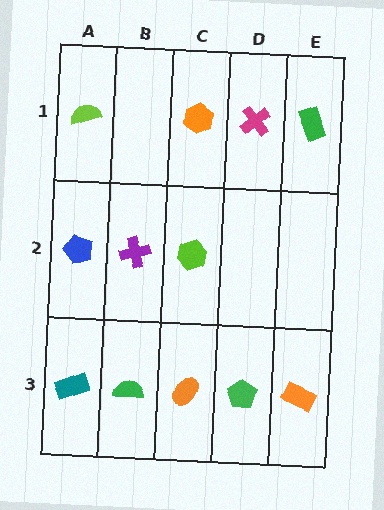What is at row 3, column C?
An orange ellipse.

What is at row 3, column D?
A green pentagon.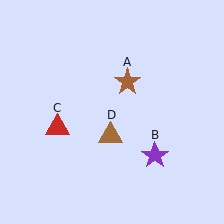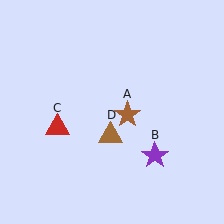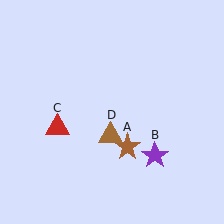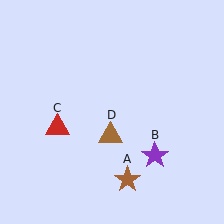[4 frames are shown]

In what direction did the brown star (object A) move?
The brown star (object A) moved down.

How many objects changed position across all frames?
1 object changed position: brown star (object A).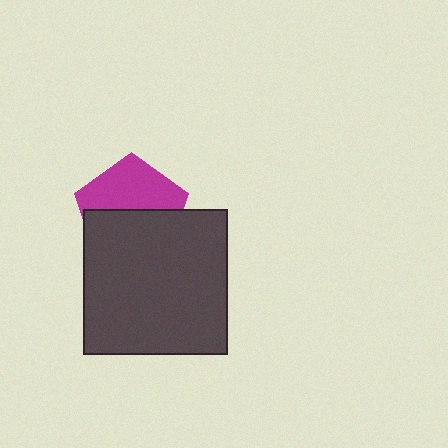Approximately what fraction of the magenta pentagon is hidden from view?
Roughly 52% of the magenta pentagon is hidden behind the dark gray square.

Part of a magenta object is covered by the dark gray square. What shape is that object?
It is a pentagon.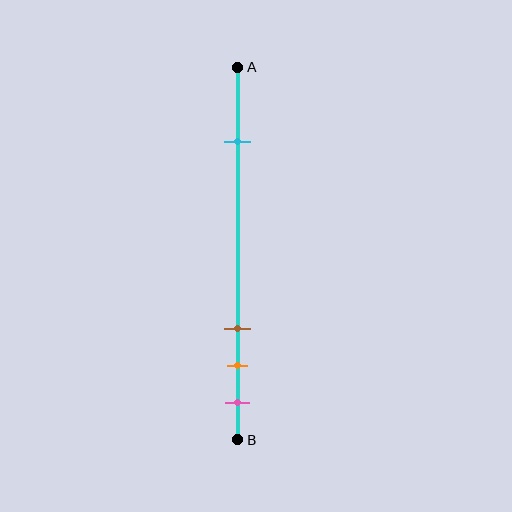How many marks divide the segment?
There are 4 marks dividing the segment.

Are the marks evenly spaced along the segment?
No, the marks are not evenly spaced.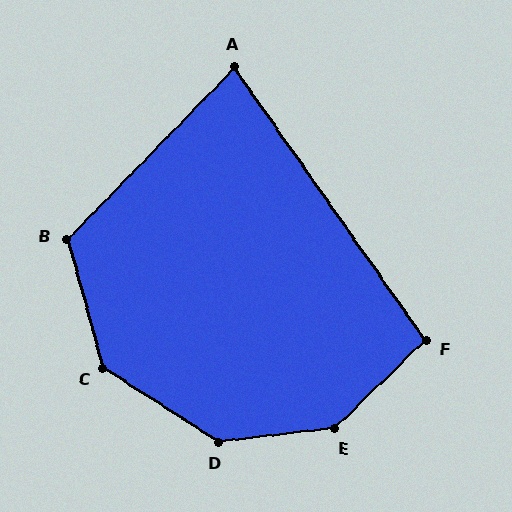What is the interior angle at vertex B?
Approximately 120 degrees (obtuse).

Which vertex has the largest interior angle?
E, at approximately 143 degrees.